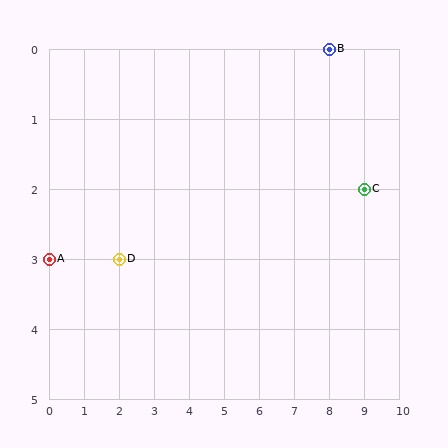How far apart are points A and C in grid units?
Points A and C are 9 columns and 1 row apart (about 9.1 grid units diagonally).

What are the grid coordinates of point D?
Point D is at grid coordinates (2, 3).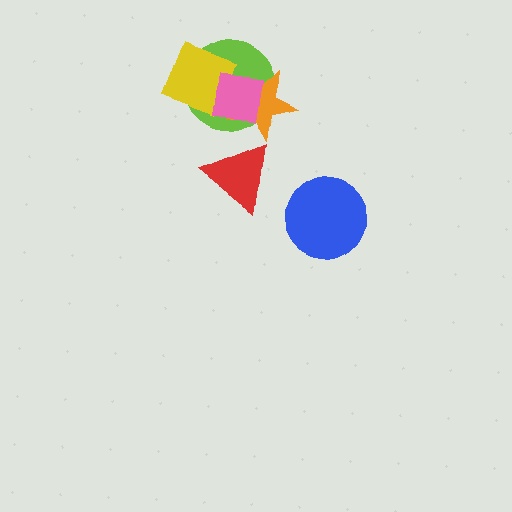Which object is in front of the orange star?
The pink square is in front of the orange star.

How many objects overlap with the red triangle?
0 objects overlap with the red triangle.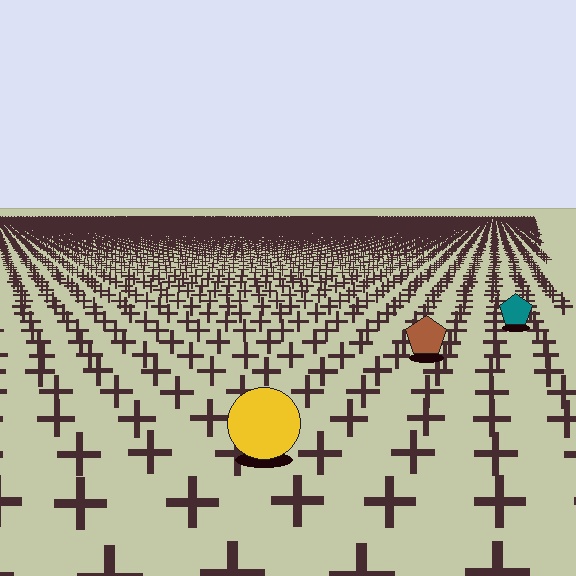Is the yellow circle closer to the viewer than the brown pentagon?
Yes. The yellow circle is closer — you can tell from the texture gradient: the ground texture is coarser near it.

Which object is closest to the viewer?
The yellow circle is closest. The texture marks near it are larger and more spread out.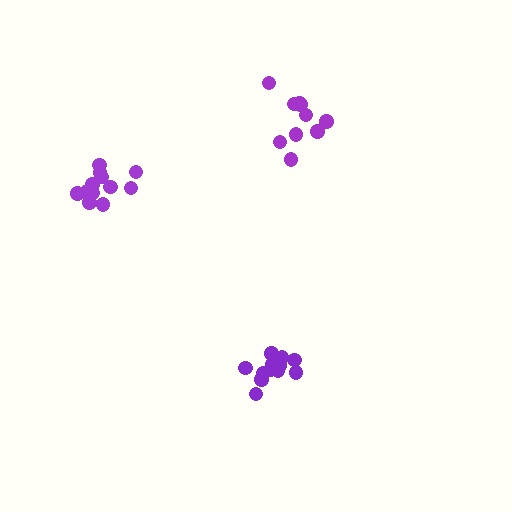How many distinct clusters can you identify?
There are 3 distinct clusters.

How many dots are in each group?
Group 1: 10 dots, Group 2: 12 dots, Group 3: 14 dots (36 total).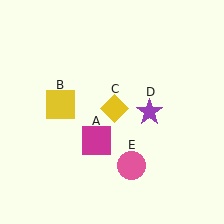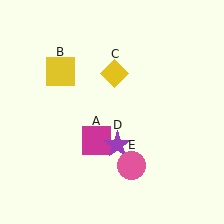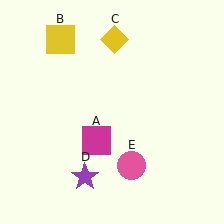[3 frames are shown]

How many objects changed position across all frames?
3 objects changed position: yellow square (object B), yellow diamond (object C), purple star (object D).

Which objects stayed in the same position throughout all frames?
Magenta square (object A) and pink circle (object E) remained stationary.